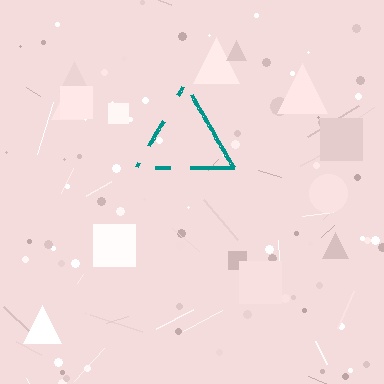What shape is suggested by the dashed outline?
The dashed outline suggests a triangle.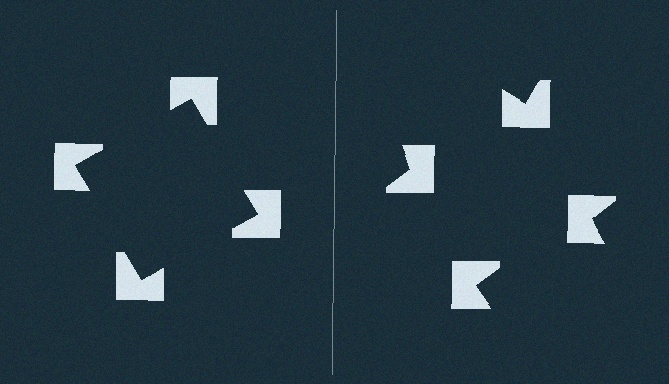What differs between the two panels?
The notched squares are positioned identically on both sides; only the wedge orientations differ. On the left they align to a square; on the right they are misaligned.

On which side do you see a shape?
An illusory square appears on the left side. On the right side the wedge cuts are rotated, so no coherent shape forms.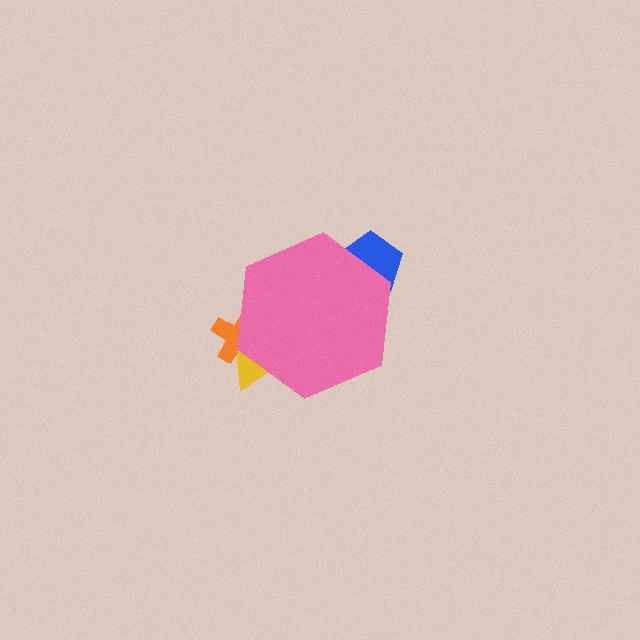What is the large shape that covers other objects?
A pink hexagon.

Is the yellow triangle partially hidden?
Yes, the yellow triangle is partially hidden behind the pink hexagon.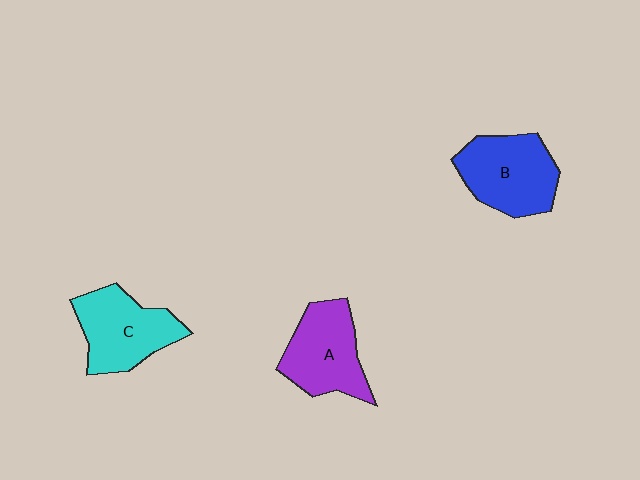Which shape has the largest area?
Shape B (blue).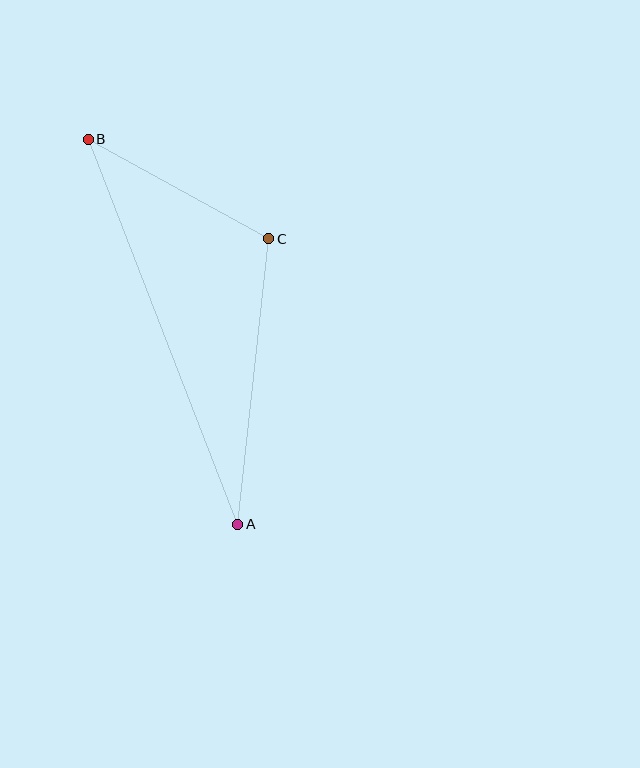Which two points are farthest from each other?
Points A and B are farthest from each other.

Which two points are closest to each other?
Points B and C are closest to each other.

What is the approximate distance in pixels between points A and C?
The distance between A and C is approximately 287 pixels.